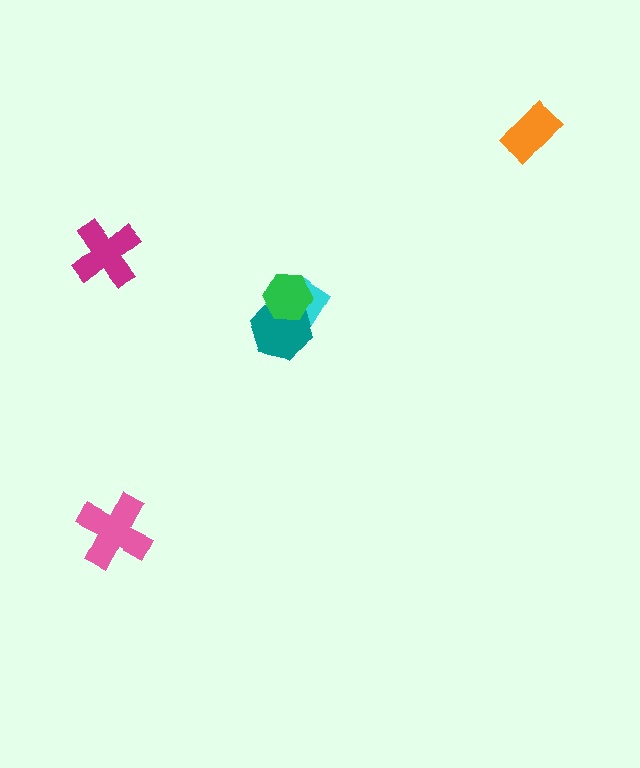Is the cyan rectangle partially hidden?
Yes, it is partially covered by another shape.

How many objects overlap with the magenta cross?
0 objects overlap with the magenta cross.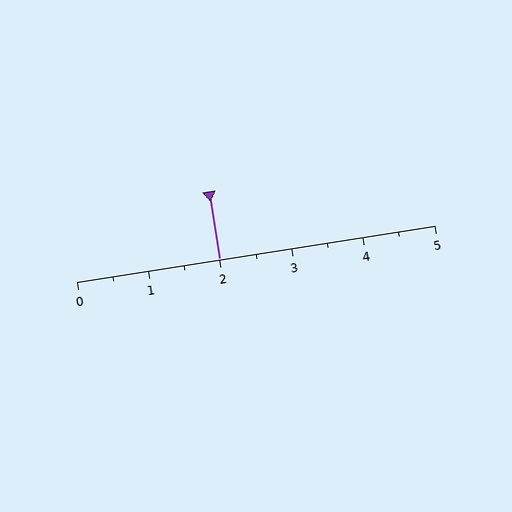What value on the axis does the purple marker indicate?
The marker indicates approximately 2.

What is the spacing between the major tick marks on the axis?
The major ticks are spaced 1 apart.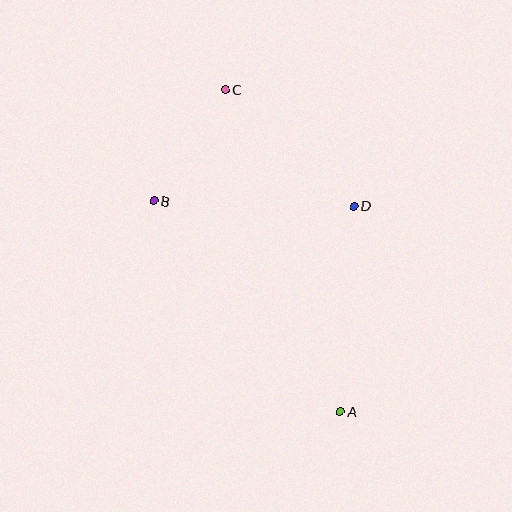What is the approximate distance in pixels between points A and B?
The distance between A and B is approximately 282 pixels.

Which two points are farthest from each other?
Points A and C are farthest from each other.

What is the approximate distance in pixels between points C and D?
The distance between C and D is approximately 173 pixels.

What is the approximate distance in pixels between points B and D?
The distance between B and D is approximately 200 pixels.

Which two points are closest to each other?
Points B and C are closest to each other.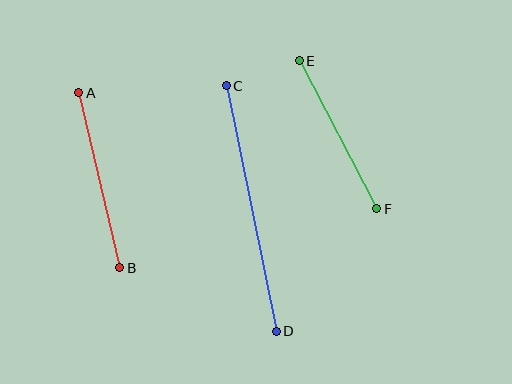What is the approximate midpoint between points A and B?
The midpoint is at approximately (99, 180) pixels.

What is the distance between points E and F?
The distance is approximately 167 pixels.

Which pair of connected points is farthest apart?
Points C and D are farthest apart.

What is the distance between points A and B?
The distance is approximately 180 pixels.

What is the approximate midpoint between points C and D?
The midpoint is at approximately (251, 209) pixels.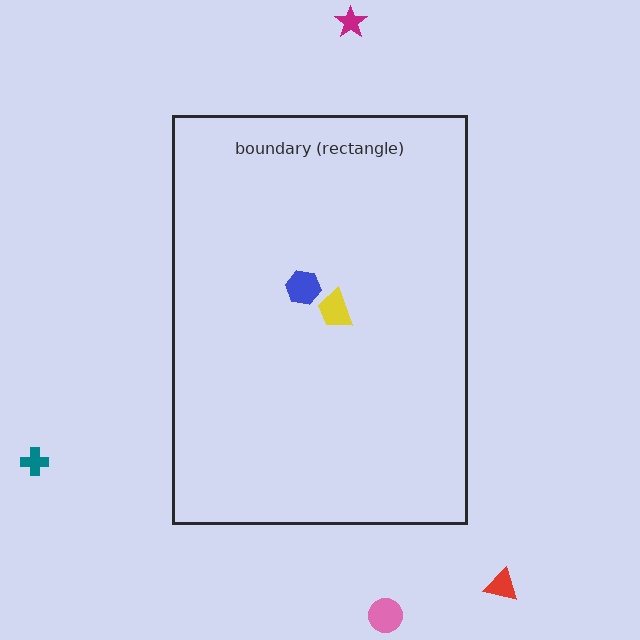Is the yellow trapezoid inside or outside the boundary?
Inside.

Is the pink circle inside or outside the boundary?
Outside.